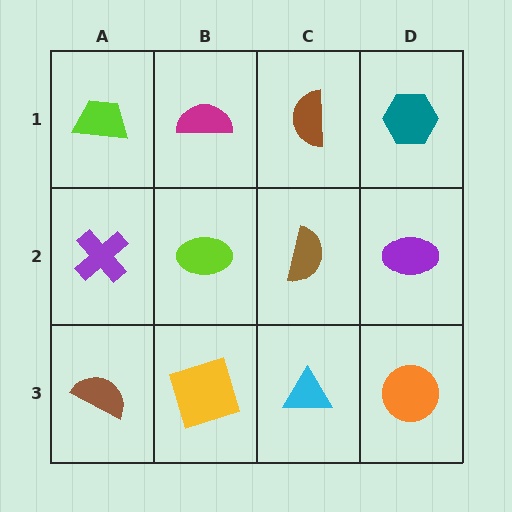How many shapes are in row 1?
4 shapes.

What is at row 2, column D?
A purple ellipse.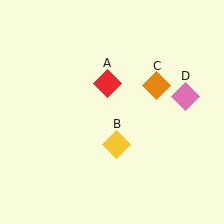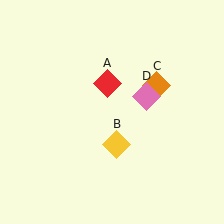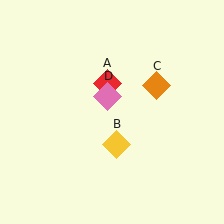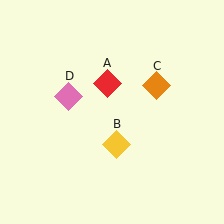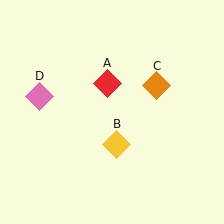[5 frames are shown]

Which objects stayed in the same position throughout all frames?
Red diamond (object A) and yellow diamond (object B) and orange diamond (object C) remained stationary.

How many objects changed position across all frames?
1 object changed position: pink diamond (object D).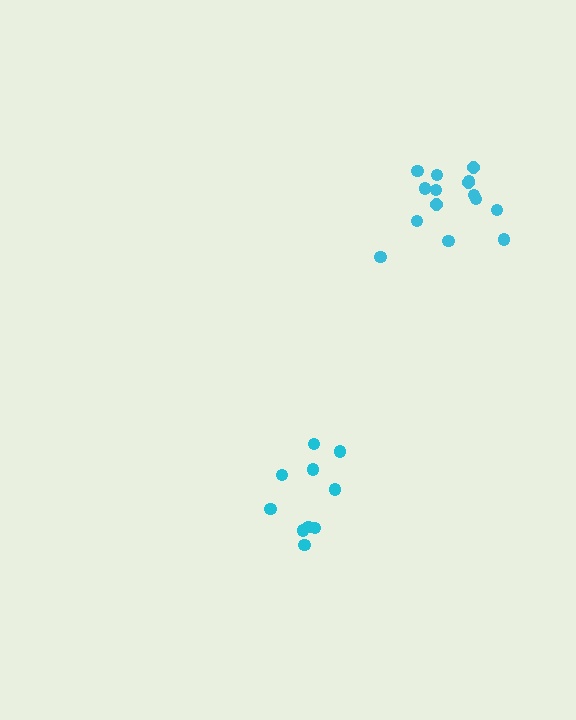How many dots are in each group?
Group 1: 10 dots, Group 2: 15 dots (25 total).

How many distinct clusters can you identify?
There are 2 distinct clusters.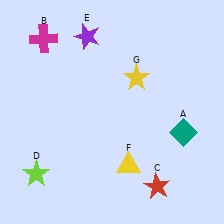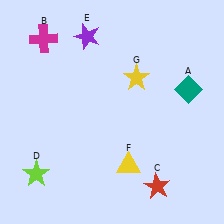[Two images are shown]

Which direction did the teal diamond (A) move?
The teal diamond (A) moved up.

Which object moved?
The teal diamond (A) moved up.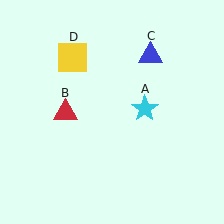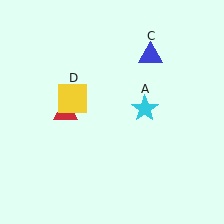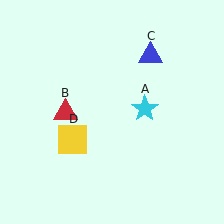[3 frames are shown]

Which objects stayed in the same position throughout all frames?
Cyan star (object A) and red triangle (object B) and blue triangle (object C) remained stationary.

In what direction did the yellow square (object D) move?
The yellow square (object D) moved down.